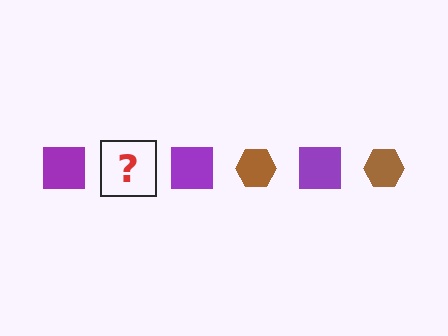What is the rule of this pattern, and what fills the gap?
The rule is that the pattern alternates between purple square and brown hexagon. The gap should be filled with a brown hexagon.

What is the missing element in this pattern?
The missing element is a brown hexagon.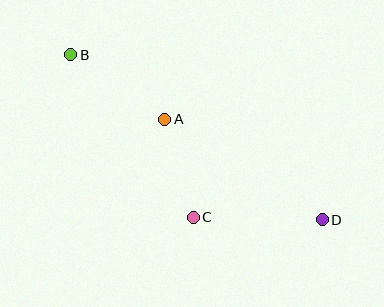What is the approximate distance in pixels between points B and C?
The distance between B and C is approximately 203 pixels.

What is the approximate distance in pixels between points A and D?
The distance between A and D is approximately 187 pixels.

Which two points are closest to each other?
Points A and C are closest to each other.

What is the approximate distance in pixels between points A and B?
The distance between A and B is approximately 114 pixels.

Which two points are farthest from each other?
Points B and D are farthest from each other.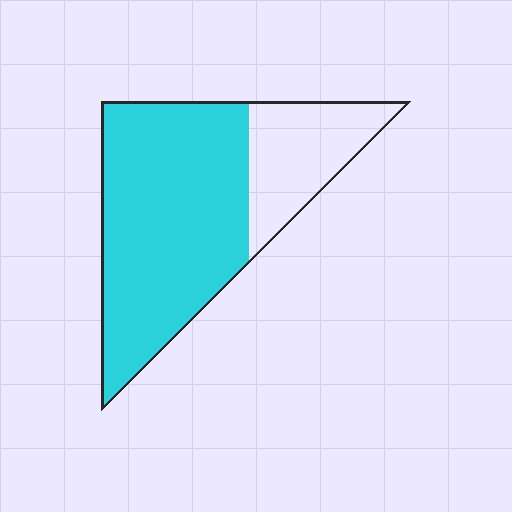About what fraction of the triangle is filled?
About three quarters (3/4).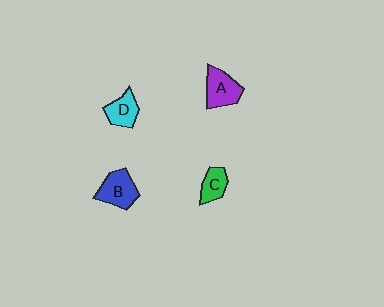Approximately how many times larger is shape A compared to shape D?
Approximately 1.2 times.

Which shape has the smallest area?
Shape C (green).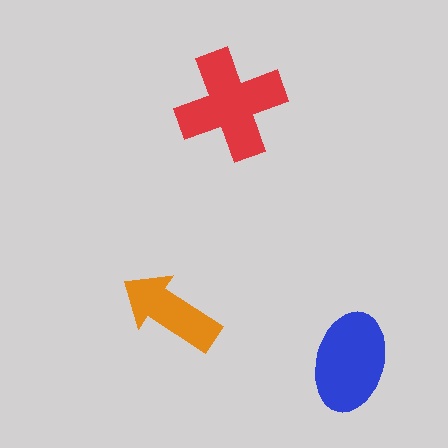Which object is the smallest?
The orange arrow.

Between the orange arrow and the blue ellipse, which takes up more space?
The blue ellipse.